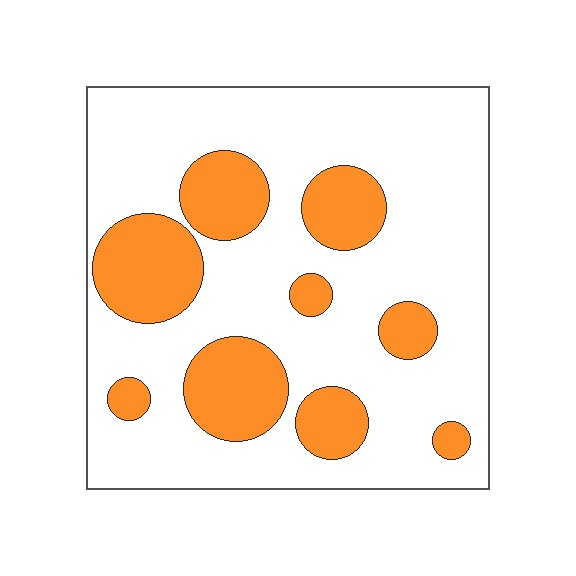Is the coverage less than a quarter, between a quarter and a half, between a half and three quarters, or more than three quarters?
Between a quarter and a half.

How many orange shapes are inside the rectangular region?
9.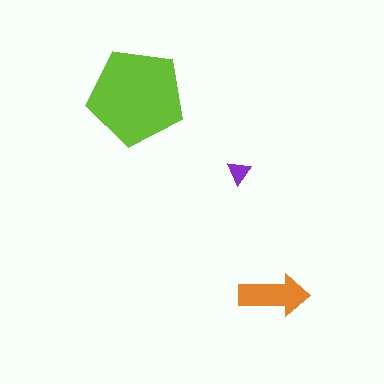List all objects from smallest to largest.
The purple triangle, the orange arrow, the lime pentagon.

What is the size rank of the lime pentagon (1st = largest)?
1st.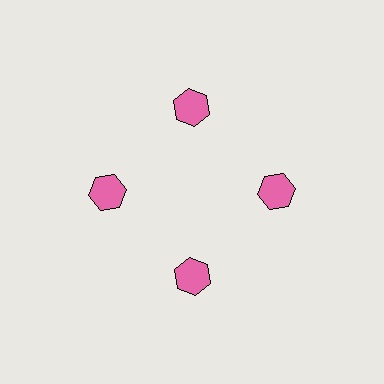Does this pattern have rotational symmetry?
Yes, this pattern has 4-fold rotational symmetry. It looks the same after rotating 90 degrees around the center.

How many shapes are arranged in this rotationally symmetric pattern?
There are 4 shapes, arranged in 4 groups of 1.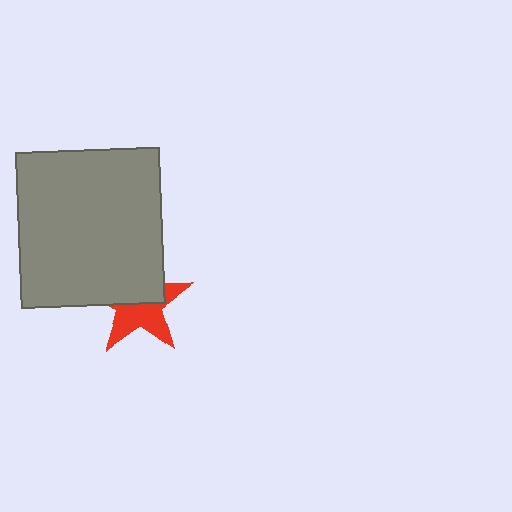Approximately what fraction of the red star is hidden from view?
Roughly 48% of the red star is hidden behind the gray rectangle.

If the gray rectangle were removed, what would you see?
You would see the complete red star.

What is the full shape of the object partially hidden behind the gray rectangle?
The partially hidden object is a red star.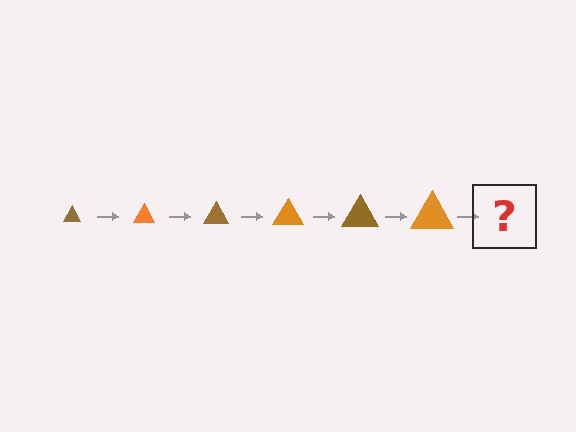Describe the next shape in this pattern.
It should be a brown triangle, larger than the previous one.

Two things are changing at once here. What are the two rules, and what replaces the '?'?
The two rules are that the triangle grows larger each step and the color cycles through brown and orange. The '?' should be a brown triangle, larger than the previous one.